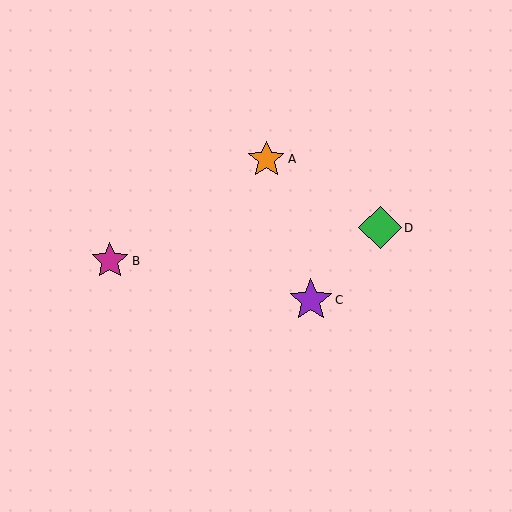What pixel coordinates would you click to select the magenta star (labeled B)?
Click at (110, 261) to select the magenta star B.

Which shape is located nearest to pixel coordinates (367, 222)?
The green diamond (labeled D) at (380, 228) is nearest to that location.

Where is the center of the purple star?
The center of the purple star is at (311, 300).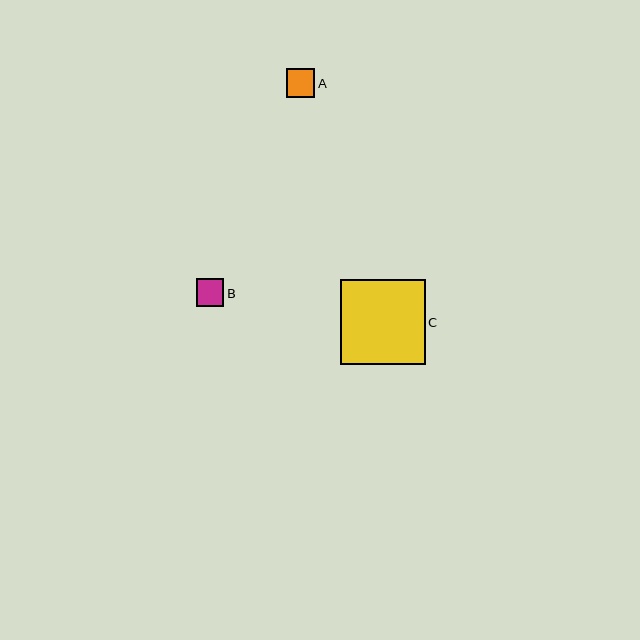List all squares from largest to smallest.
From largest to smallest: C, A, B.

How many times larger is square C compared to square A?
Square C is approximately 3.0 times the size of square A.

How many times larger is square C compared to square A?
Square C is approximately 3.0 times the size of square A.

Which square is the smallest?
Square B is the smallest with a size of approximately 28 pixels.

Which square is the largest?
Square C is the largest with a size of approximately 85 pixels.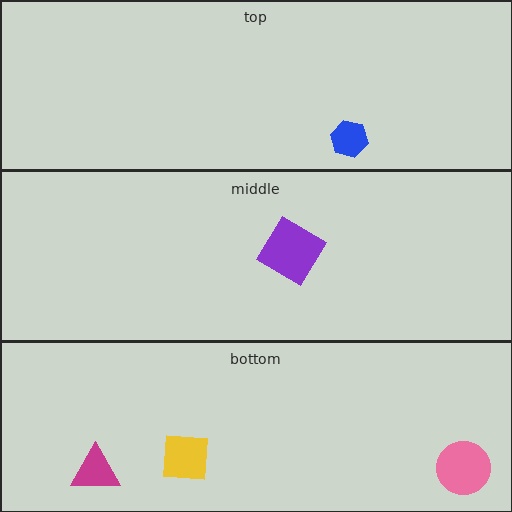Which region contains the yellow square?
The bottom region.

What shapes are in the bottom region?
The pink circle, the magenta triangle, the yellow square.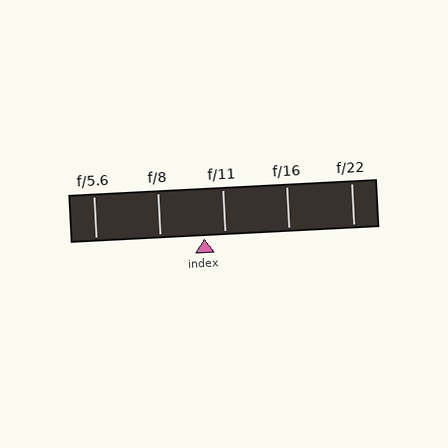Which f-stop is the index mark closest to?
The index mark is closest to f/11.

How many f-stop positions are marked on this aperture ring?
There are 5 f-stop positions marked.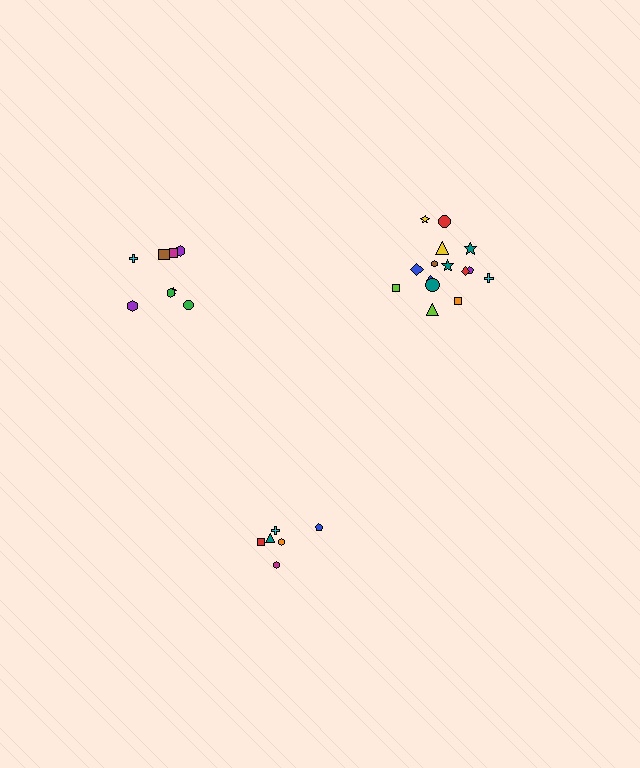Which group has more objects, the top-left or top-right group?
The top-right group.